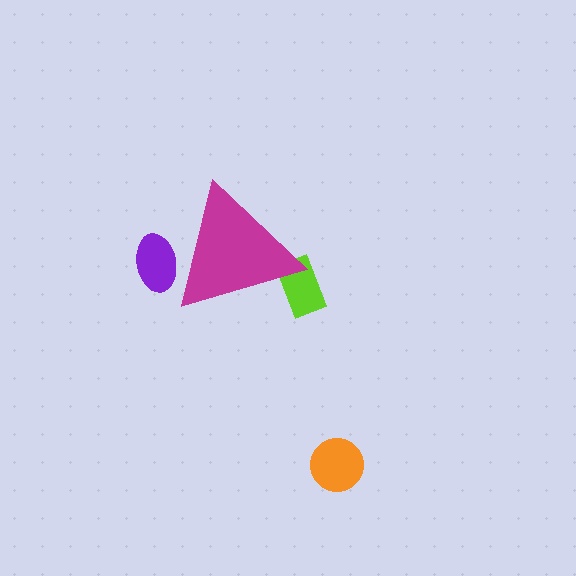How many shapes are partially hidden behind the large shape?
2 shapes are partially hidden.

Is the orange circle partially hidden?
No, the orange circle is fully visible.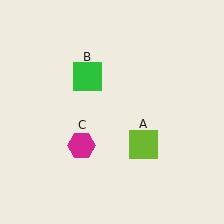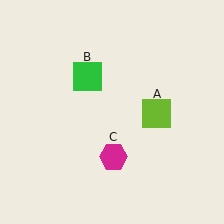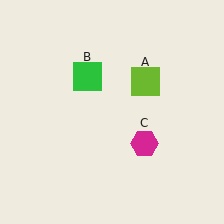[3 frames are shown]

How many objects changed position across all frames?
2 objects changed position: lime square (object A), magenta hexagon (object C).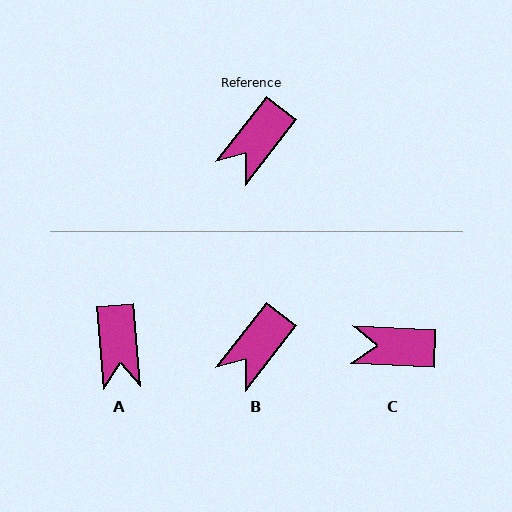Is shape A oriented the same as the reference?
No, it is off by about 43 degrees.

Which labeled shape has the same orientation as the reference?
B.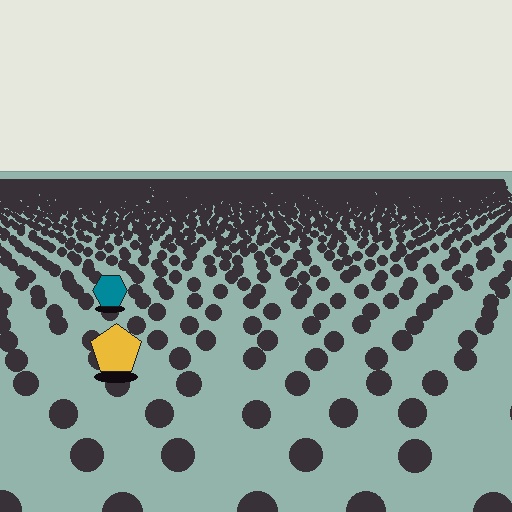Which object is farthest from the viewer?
The teal hexagon is farthest from the viewer. It appears smaller and the ground texture around it is denser.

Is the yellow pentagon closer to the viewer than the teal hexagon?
Yes. The yellow pentagon is closer — you can tell from the texture gradient: the ground texture is coarser near it.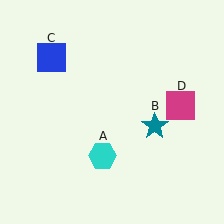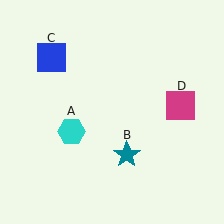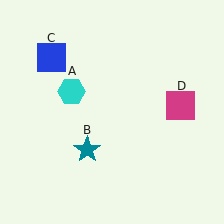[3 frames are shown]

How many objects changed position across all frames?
2 objects changed position: cyan hexagon (object A), teal star (object B).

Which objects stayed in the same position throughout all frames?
Blue square (object C) and magenta square (object D) remained stationary.